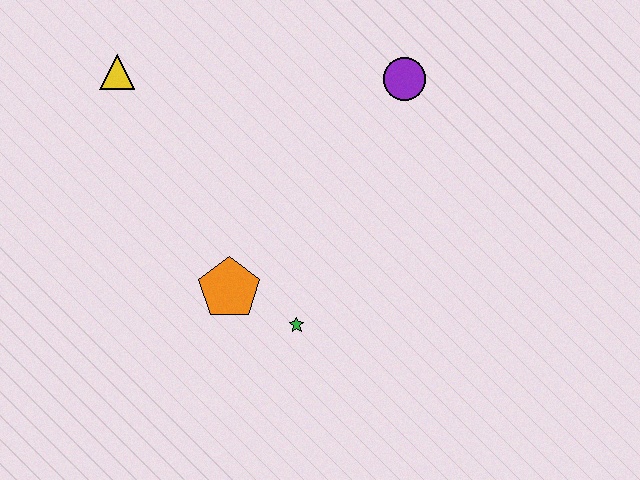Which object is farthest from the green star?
The yellow triangle is farthest from the green star.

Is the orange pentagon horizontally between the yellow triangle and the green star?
Yes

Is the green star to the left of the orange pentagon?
No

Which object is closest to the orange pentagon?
The green star is closest to the orange pentagon.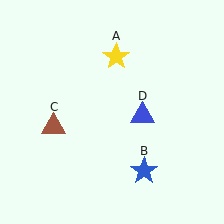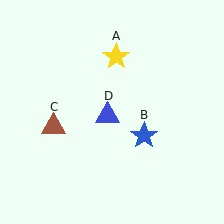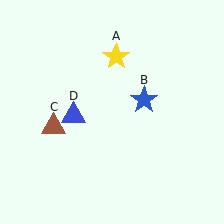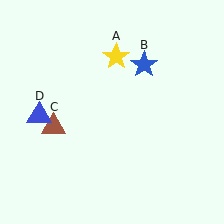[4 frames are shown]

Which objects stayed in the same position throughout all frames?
Yellow star (object A) and brown triangle (object C) remained stationary.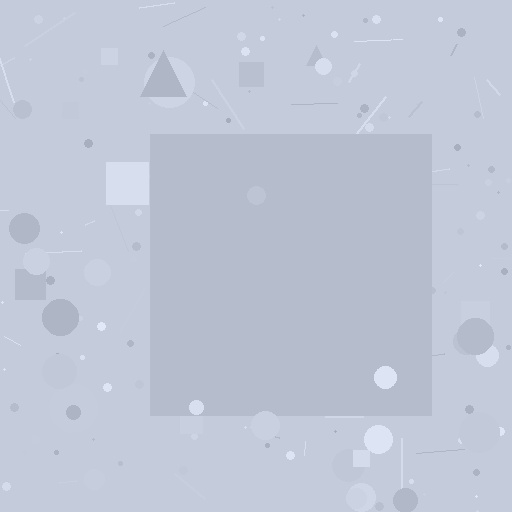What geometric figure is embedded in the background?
A square is embedded in the background.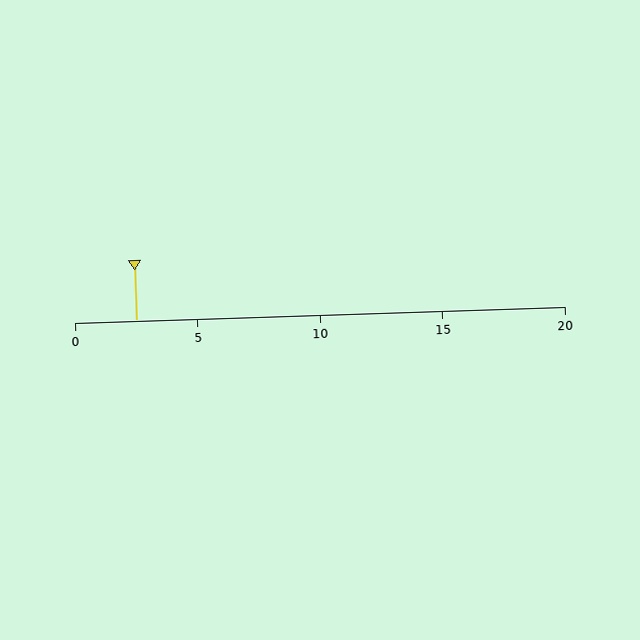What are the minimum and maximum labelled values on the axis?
The axis runs from 0 to 20.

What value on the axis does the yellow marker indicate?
The marker indicates approximately 2.5.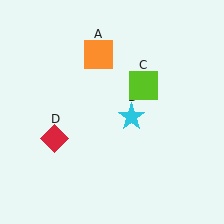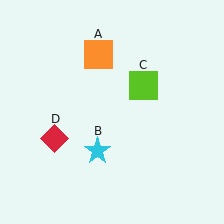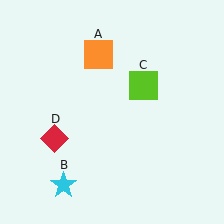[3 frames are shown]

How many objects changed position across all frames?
1 object changed position: cyan star (object B).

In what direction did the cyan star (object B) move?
The cyan star (object B) moved down and to the left.